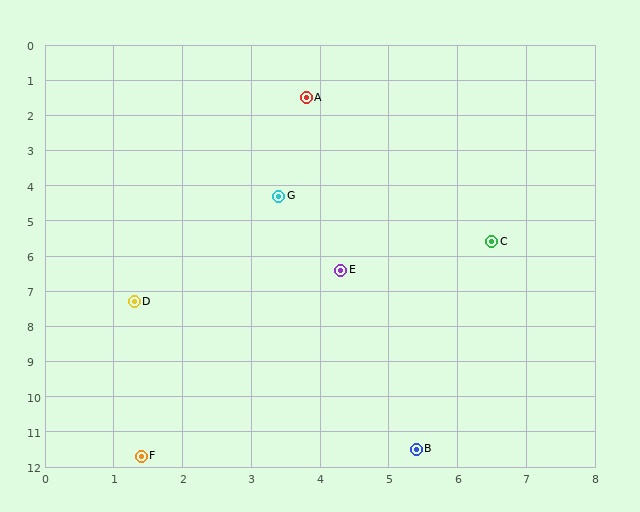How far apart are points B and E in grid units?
Points B and E are about 5.2 grid units apart.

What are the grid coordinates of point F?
Point F is at approximately (1.4, 11.7).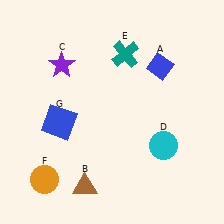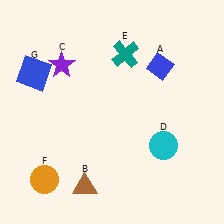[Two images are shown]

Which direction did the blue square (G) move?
The blue square (G) moved up.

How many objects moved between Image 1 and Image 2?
1 object moved between the two images.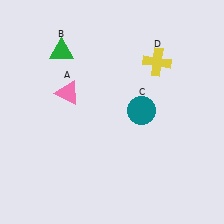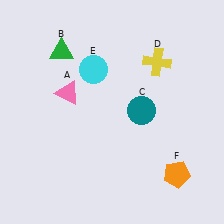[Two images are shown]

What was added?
A cyan circle (E), an orange pentagon (F) were added in Image 2.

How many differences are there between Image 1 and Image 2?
There are 2 differences between the two images.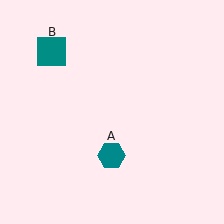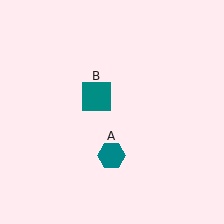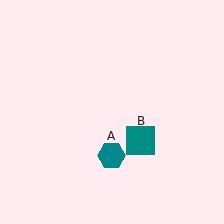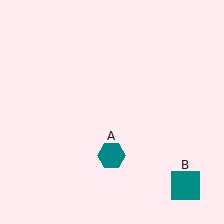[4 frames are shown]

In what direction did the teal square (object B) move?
The teal square (object B) moved down and to the right.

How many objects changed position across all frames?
1 object changed position: teal square (object B).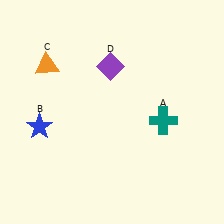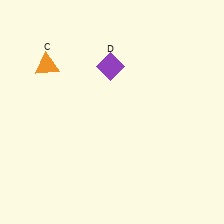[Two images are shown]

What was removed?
The teal cross (A), the blue star (B) were removed in Image 2.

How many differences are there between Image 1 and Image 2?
There are 2 differences between the two images.